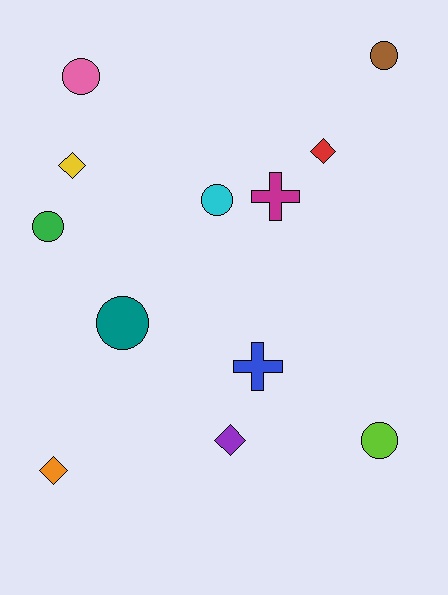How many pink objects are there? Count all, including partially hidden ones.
There is 1 pink object.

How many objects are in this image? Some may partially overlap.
There are 12 objects.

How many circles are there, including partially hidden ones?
There are 6 circles.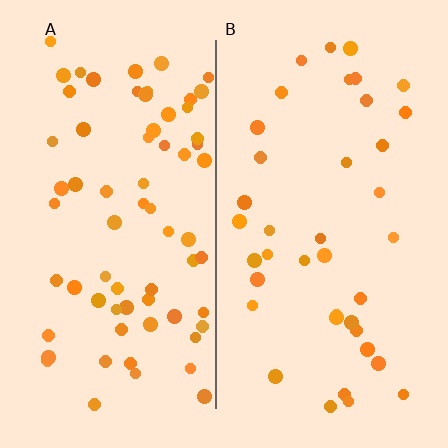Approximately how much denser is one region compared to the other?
Approximately 1.8× — region A over region B.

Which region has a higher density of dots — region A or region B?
A (the left).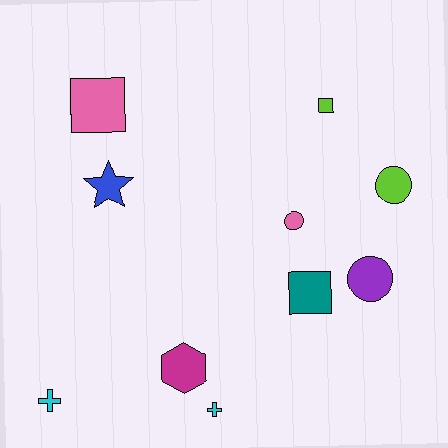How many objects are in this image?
There are 10 objects.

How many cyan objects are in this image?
There are 2 cyan objects.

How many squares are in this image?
There are 3 squares.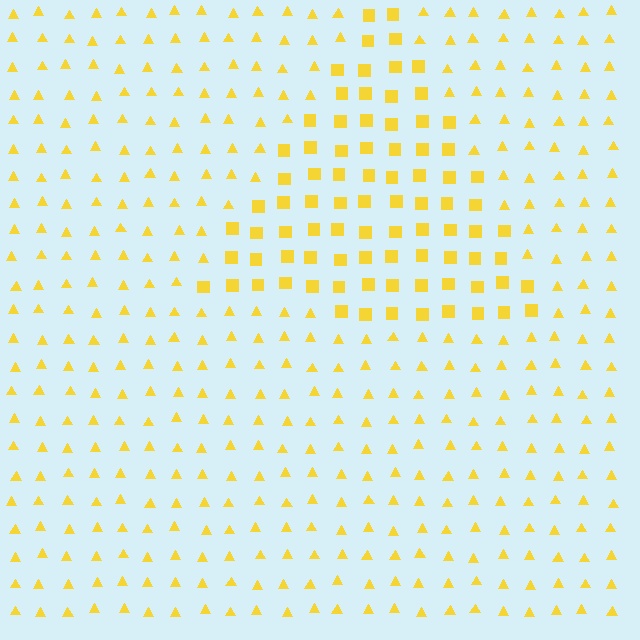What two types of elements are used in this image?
The image uses squares inside the triangle region and triangles outside it.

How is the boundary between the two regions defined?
The boundary is defined by a change in element shape: squares inside vs. triangles outside. All elements share the same color and spacing.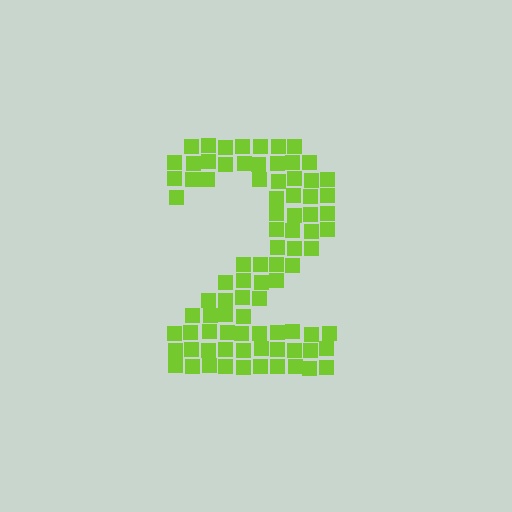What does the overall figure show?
The overall figure shows the digit 2.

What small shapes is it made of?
It is made of small squares.